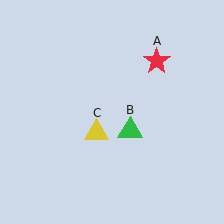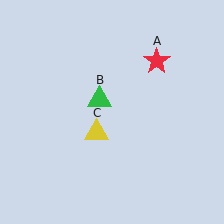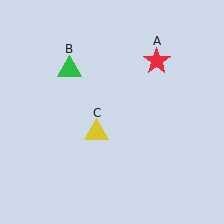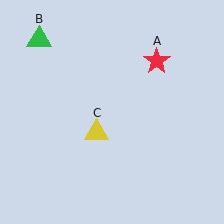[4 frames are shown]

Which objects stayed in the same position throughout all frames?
Red star (object A) and yellow triangle (object C) remained stationary.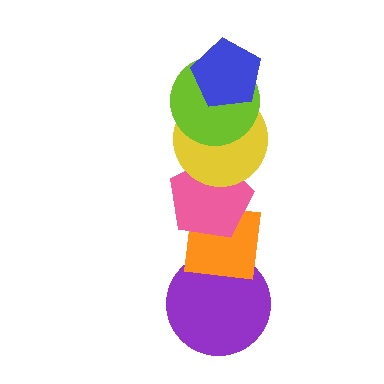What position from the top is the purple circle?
The purple circle is 6th from the top.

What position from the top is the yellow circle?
The yellow circle is 3rd from the top.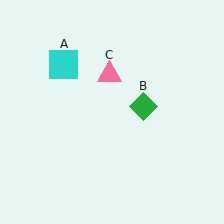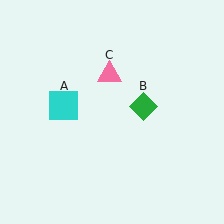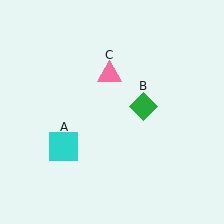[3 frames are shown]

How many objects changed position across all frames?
1 object changed position: cyan square (object A).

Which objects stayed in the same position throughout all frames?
Green diamond (object B) and pink triangle (object C) remained stationary.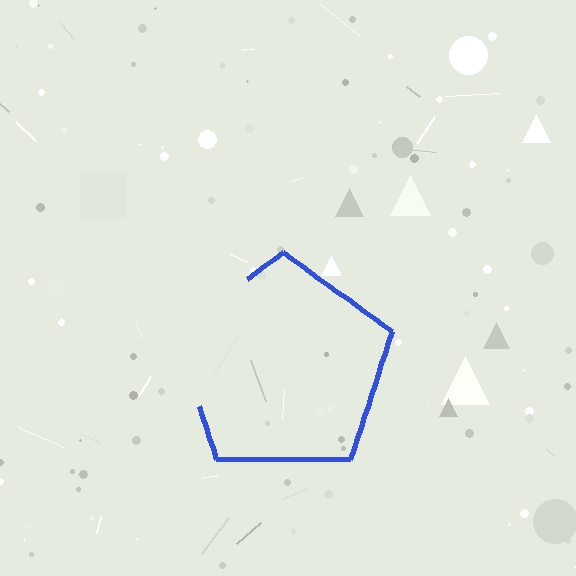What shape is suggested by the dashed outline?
The dashed outline suggests a pentagon.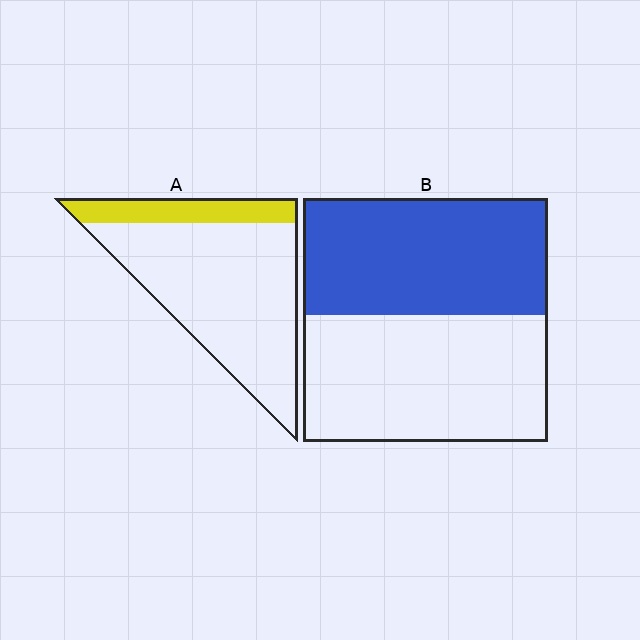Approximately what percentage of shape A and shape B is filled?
A is approximately 20% and B is approximately 50%.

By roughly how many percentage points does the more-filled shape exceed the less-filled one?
By roughly 30 percentage points (B over A).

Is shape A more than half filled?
No.